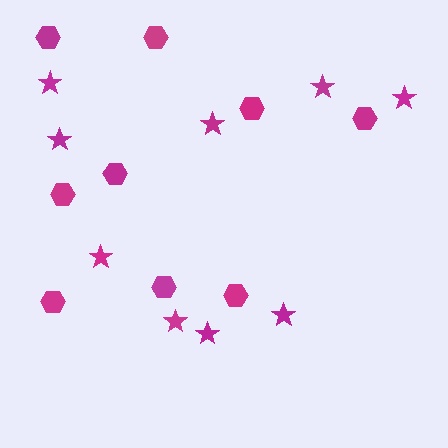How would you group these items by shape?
There are 2 groups: one group of hexagons (9) and one group of stars (9).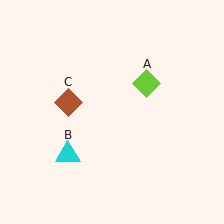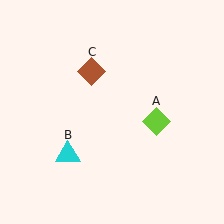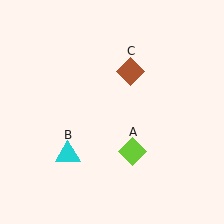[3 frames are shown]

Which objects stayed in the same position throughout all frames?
Cyan triangle (object B) remained stationary.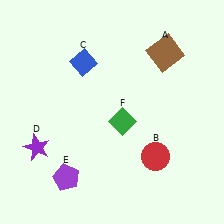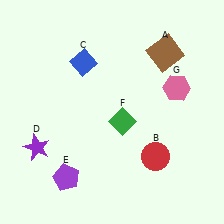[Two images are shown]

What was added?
A pink hexagon (G) was added in Image 2.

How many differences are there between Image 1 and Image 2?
There is 1 difference between the two images.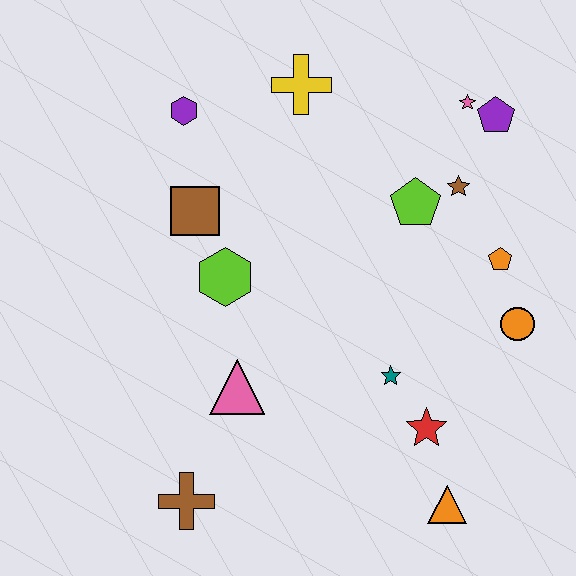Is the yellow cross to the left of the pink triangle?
No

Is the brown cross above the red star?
No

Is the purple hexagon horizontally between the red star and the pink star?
No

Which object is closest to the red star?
The teal star is closest to the red star.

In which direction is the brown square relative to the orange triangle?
The brown square is above the orange triangle.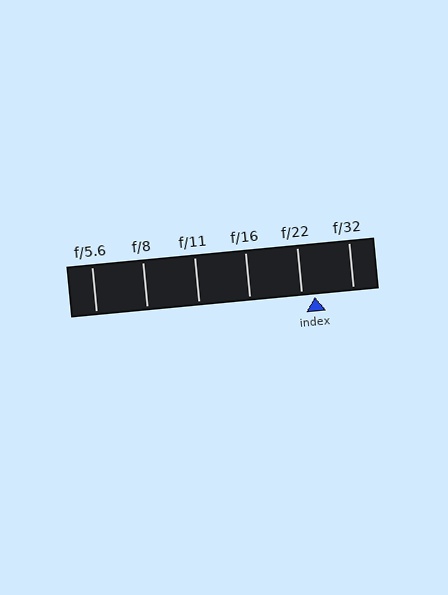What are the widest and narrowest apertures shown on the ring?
The widest aperture shown is f/5.6 and the narrowest is f/32.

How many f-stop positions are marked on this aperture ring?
There are 6 f-stop positions marked.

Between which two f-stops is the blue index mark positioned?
The index mark is between f/22 and f/32.